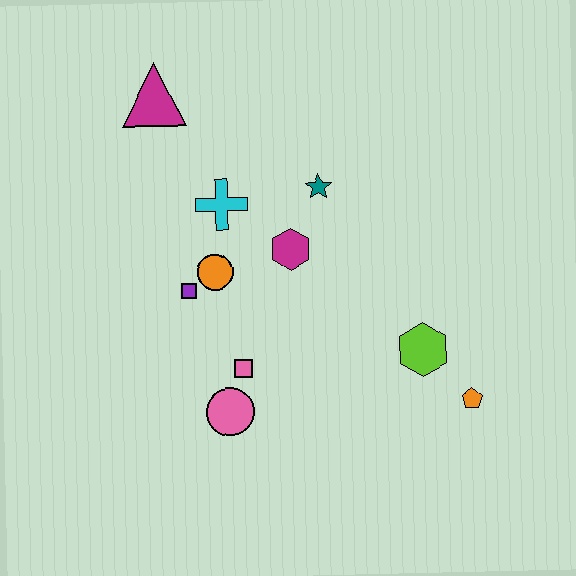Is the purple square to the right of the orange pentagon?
No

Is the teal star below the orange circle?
No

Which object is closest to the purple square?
The orange circle is closest to the purple square.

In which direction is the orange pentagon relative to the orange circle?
The orange pentagon is to the right of the orange circle.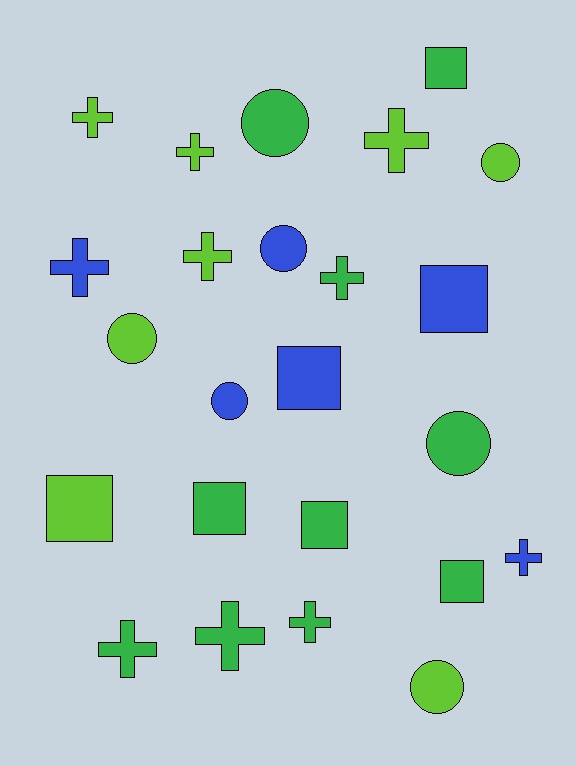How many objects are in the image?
There are 24 objects.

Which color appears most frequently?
Green, with 10 objects.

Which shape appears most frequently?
Cross, with 10 objects.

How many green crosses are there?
There are 4 green crosses.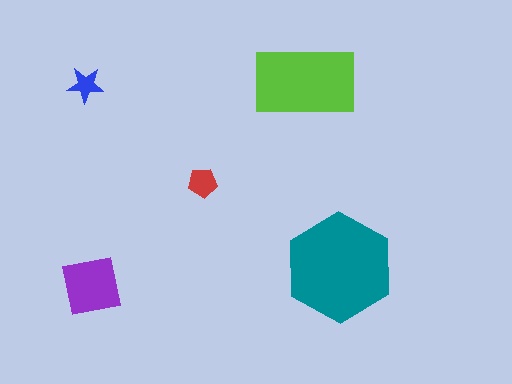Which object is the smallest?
The blue star.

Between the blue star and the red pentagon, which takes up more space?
The red pentagon.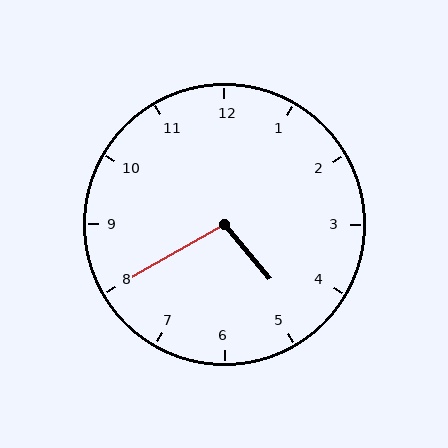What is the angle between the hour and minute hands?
Approximately 100 degrees.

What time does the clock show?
4:40.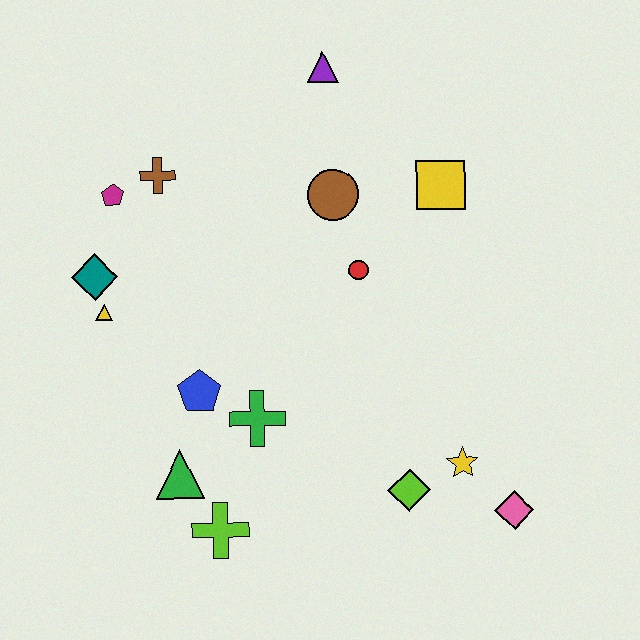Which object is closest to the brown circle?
The red circle is closest to the brown circle.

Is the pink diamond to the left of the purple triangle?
No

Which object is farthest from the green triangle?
The purple triangle is farthest from the green triangle.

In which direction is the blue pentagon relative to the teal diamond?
The blue pentagon is below the teal diamond.